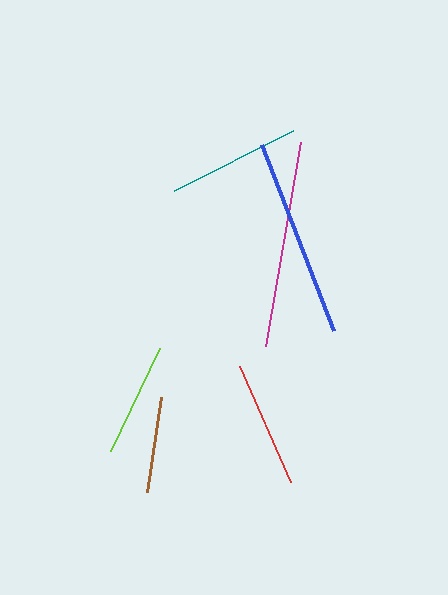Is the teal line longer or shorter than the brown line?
The teal line is longer than the brown line.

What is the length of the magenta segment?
The magenta segment is approximately 207 pixels long.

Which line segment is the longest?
The magenta line is the longest at approximately 207 pixels.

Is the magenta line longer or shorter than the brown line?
The magenta line is longer than the brown line.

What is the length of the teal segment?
The teal segment is approximately 134 pixels long.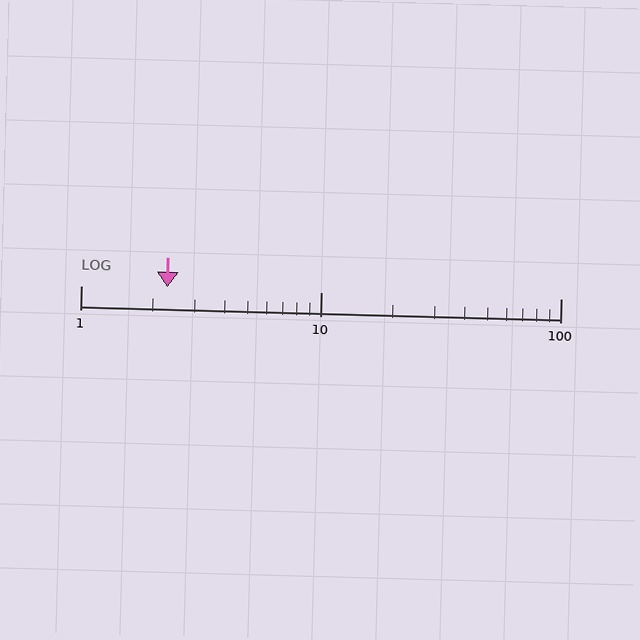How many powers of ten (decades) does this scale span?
The scale spans 2 decades, from 1 to 100.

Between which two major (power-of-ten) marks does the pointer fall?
The pointer is between 1 and 10.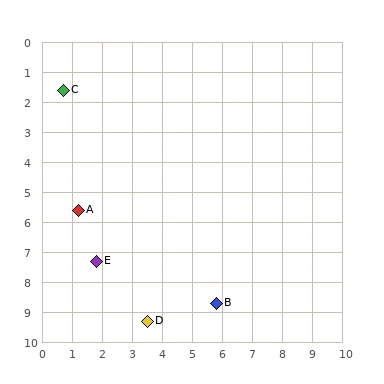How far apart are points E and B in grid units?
Points E and B are about 4.2 grid units apart.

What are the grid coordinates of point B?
Point B is at approximately (5.8, 8.7).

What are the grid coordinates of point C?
Point C is at approximately (0.7, 1.6).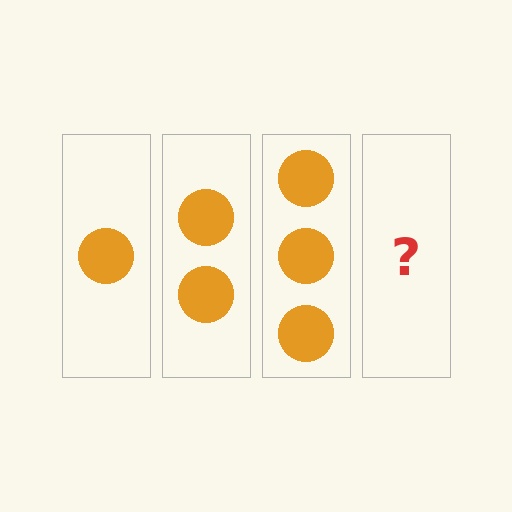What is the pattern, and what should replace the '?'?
The pattern is that each step adds one more circle. The '?' should be 4 circles.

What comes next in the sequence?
The next element should be 4 circles.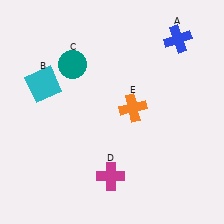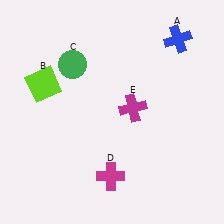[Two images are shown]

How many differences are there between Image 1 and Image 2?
There are 3 differences between the two images.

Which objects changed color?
B changed from cyan to lime. C changed from teal to green. E changed from orange to magenta.